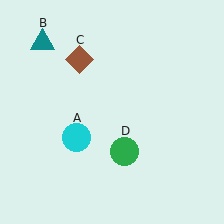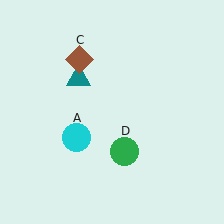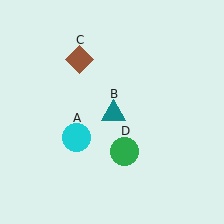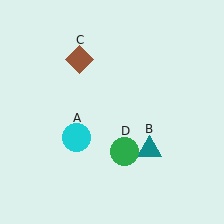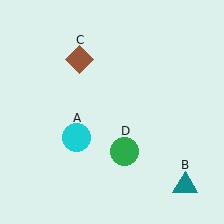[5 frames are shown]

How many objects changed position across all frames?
1 object changed position: teal triangle (object B).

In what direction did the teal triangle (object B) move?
The teal triangle (object B) moved down and to the right.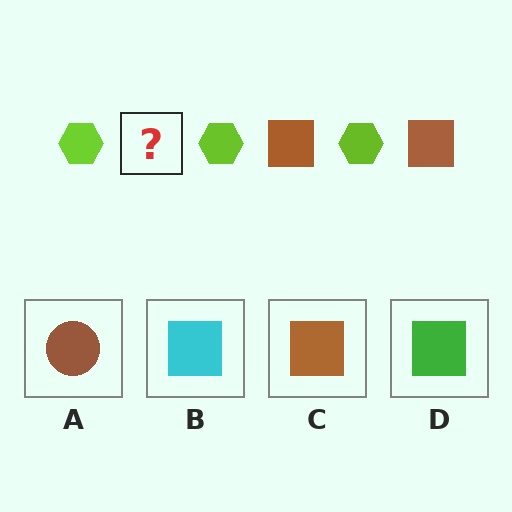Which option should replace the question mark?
Option C.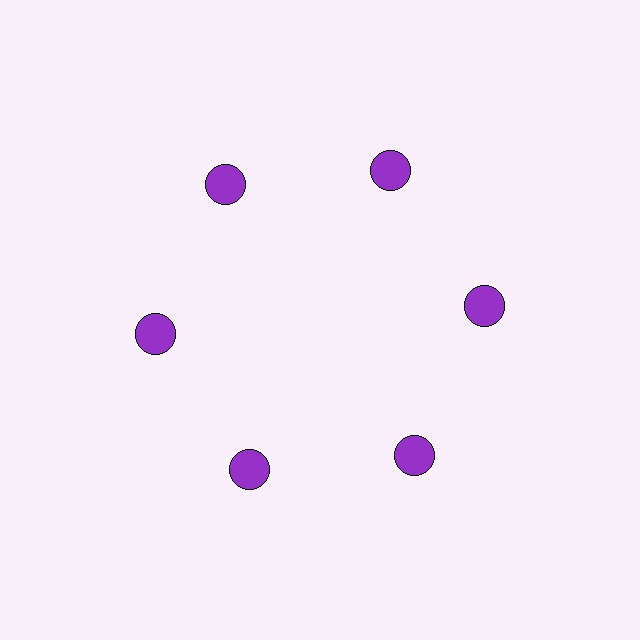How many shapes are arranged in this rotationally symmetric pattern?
There are 6 shapes, arranged in 6 groups of 1.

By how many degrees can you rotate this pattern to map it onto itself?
The pattern maps onto itself every 60 degrees of rotation.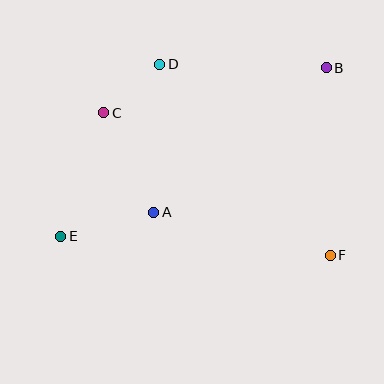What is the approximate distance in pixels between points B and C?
The distance between B and C is approximately 227 pixels.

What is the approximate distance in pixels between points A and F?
The distance between A and F is approximately 182 pixels.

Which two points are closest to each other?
Points C and D are closest to each other.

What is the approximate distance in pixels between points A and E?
The distance between A and E is approximately 96 pixels.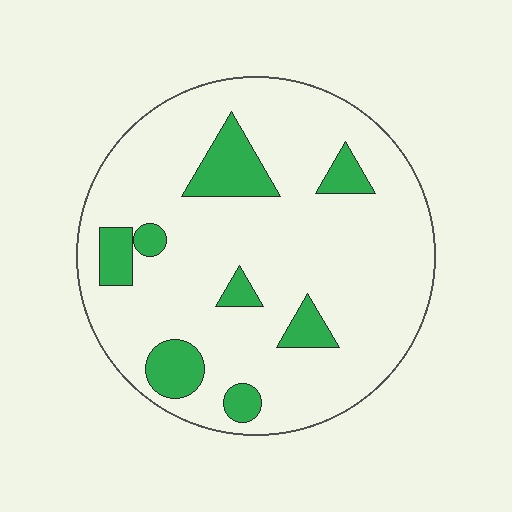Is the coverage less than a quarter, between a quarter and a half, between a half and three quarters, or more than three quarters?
Less than a quarter.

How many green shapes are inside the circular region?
8.